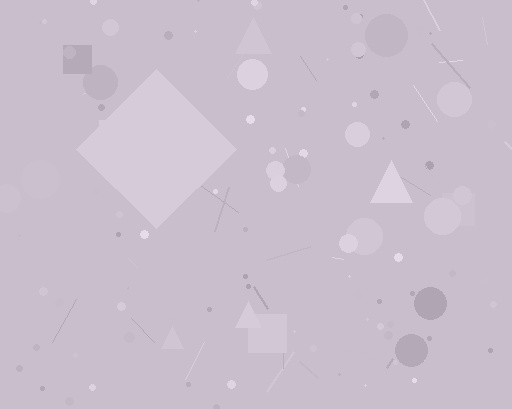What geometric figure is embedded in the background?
A diamond is embedded in the background.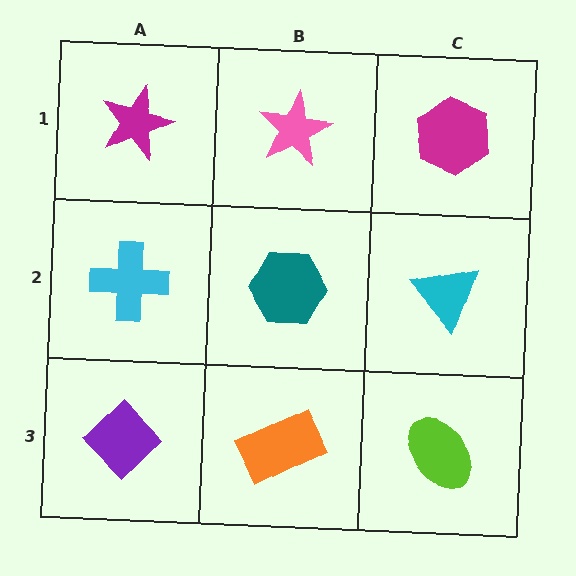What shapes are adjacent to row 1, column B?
A teal hexagon (row 2, column B), a magenta star (row 1, column A), a magenta hexagon (row 1, column C).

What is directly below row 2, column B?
An orange rectangle.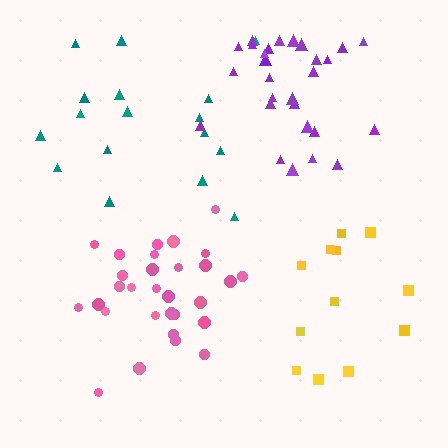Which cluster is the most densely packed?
Pink.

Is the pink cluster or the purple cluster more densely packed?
Pink.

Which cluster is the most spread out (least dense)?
Teal.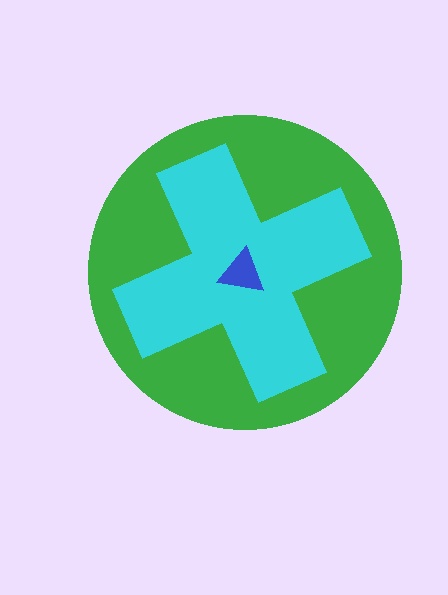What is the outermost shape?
The green circle.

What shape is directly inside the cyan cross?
The blue triangle.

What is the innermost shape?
The blue triangle.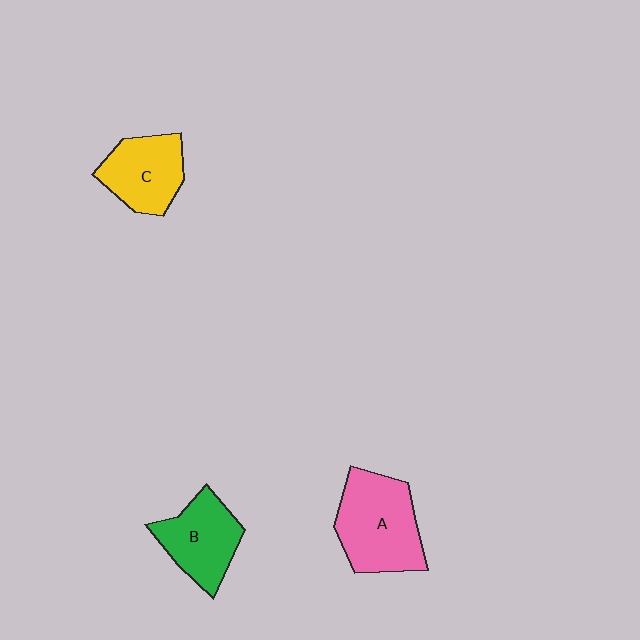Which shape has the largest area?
Shape A (pink).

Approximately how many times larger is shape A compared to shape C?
Approximately 1.4 times.